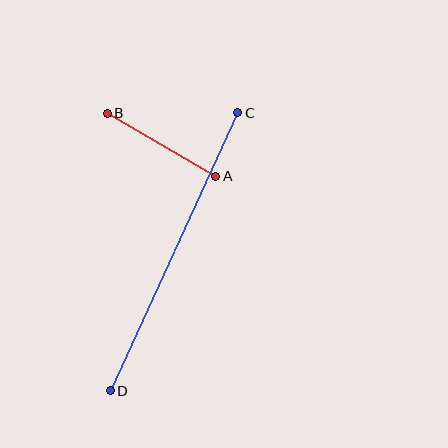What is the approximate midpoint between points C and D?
The midpoint is at approximately (174, 252) pixels.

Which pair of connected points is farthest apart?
Points C and D are farthest apart.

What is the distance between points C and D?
The distance is approximately 306 pixels.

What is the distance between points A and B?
The distance is approximately 125 pixels.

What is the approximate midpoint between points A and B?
The midpoint is at approximately (162, 145) pixels.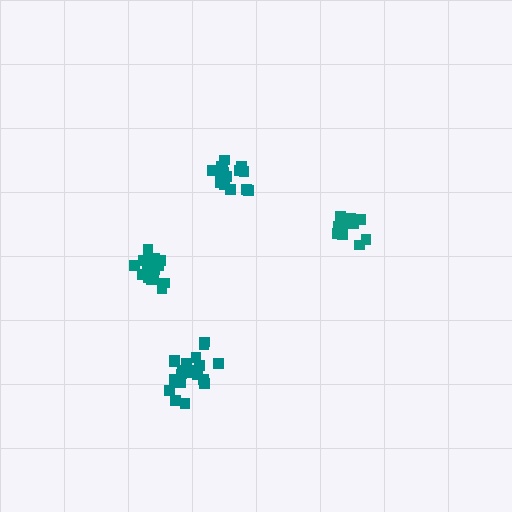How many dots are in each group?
Group 1: 20 dots, Group 2: 15 dots, Group 3: 16 dots, Group 4: 14 dots (65 total).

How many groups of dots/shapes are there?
There are 4 groups.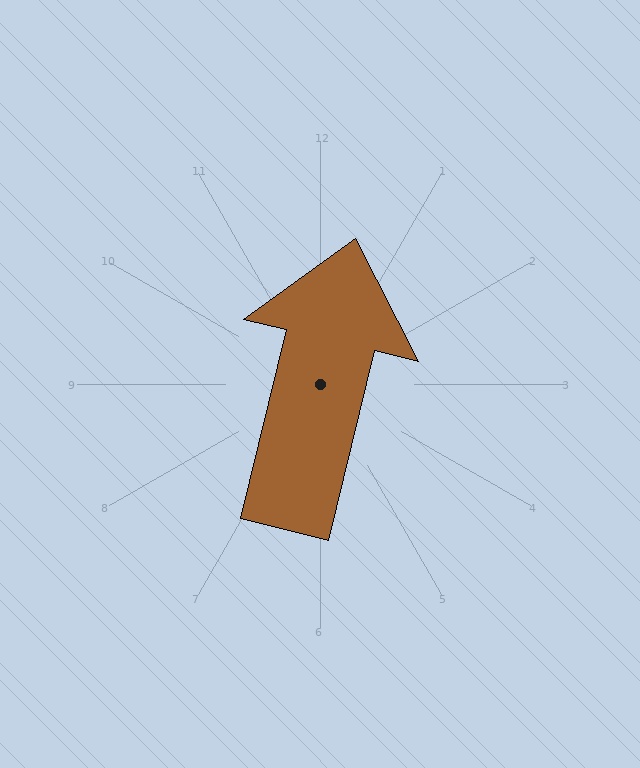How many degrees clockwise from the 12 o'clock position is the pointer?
Approximately 14 degrees.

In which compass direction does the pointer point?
North.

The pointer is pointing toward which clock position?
Roughly 12 o'clock.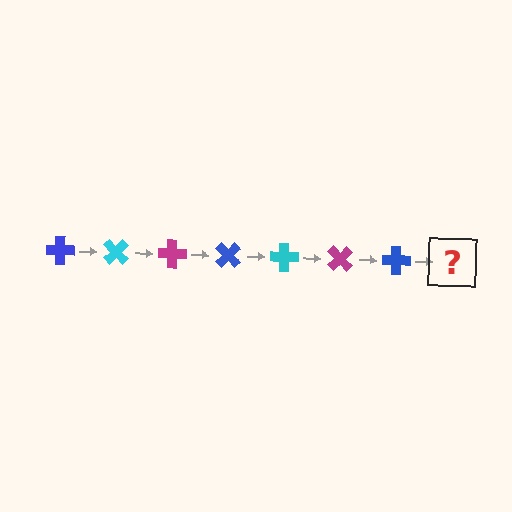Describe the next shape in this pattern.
It should be a cyan cross, rotated 315 degrees from the start.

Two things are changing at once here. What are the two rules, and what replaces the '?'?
The two rules are that it rotates 45 degrees each step and the color cycles through blue, cyan, and magenta. The '?' should be a cyan cross, rotated 315 degrees from the start.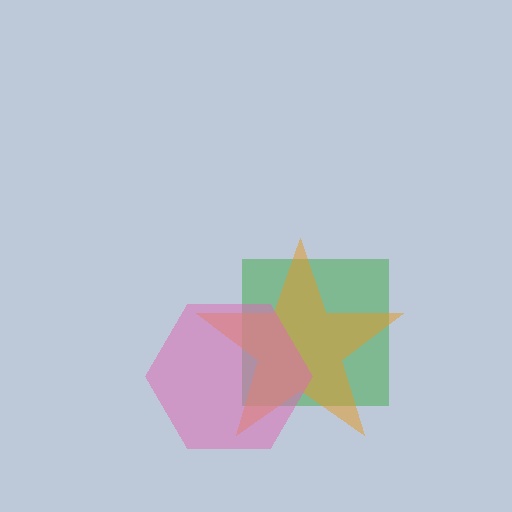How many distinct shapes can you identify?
There are 3 distinct shapes: a green square, an orange star, a pink hexagon.